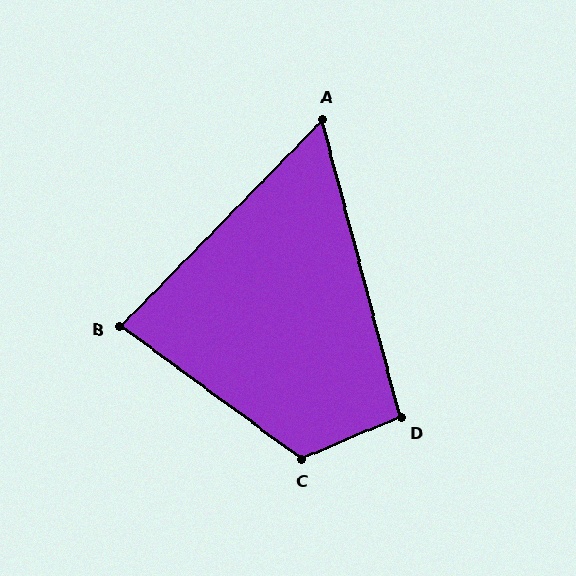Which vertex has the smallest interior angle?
A, at approximately 59 degrees.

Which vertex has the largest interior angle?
C, at approximately 121 degrees.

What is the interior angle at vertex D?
Approximately 98 degrees (obtuse).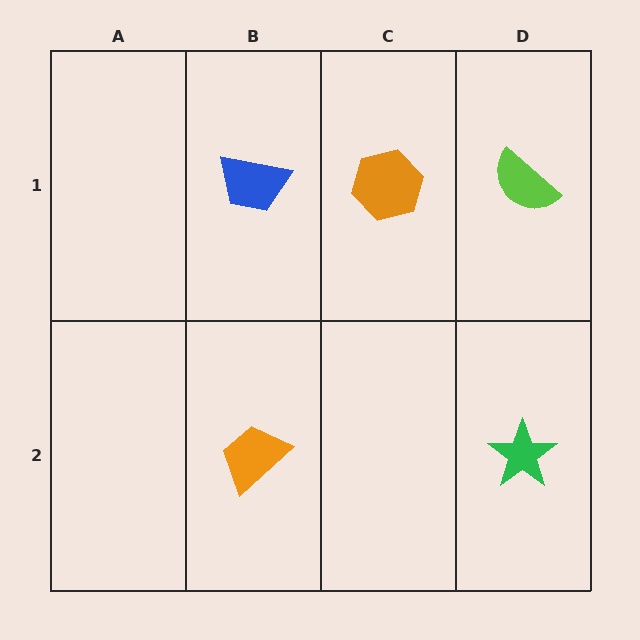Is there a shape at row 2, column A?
No, that cell is empty.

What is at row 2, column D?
A green star.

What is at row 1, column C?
An orange hexagon.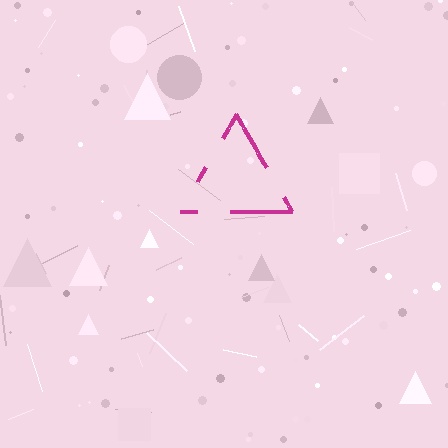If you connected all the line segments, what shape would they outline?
They would outline a triangle.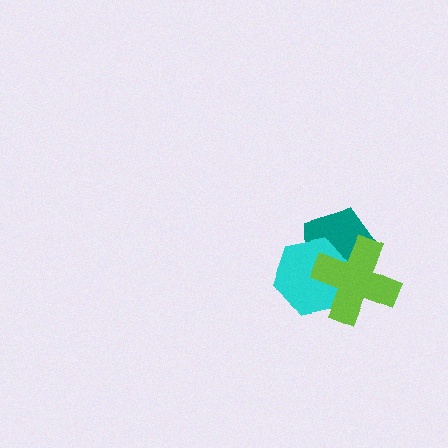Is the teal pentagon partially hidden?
Yes, it is partially covered by another shape.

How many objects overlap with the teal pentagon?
2 objects overlap with the teal pentagon.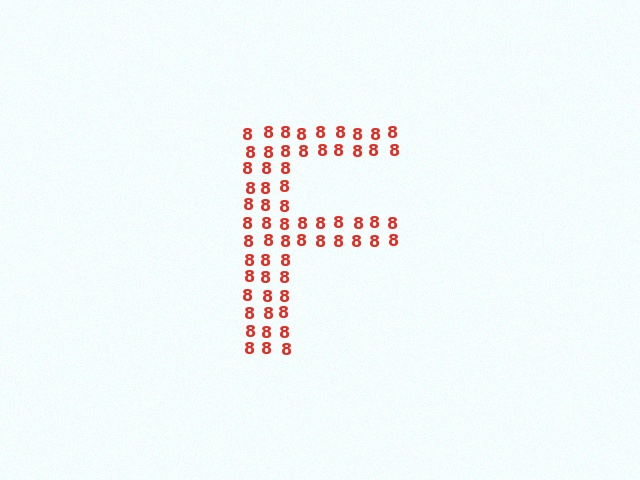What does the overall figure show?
The overall figure shows the letter F.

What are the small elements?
The small elements are digit 8's.